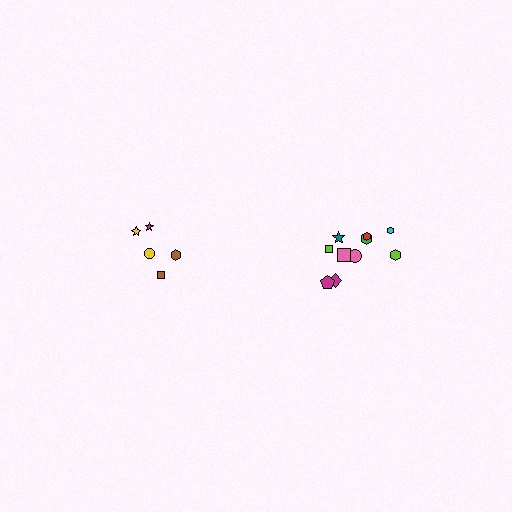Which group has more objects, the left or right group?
The right group.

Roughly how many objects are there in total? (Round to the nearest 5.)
Roughly 15 objects in total.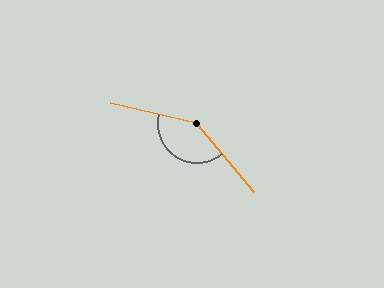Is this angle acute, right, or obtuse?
It is obtuse.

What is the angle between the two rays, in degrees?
Approximately 143 degrees.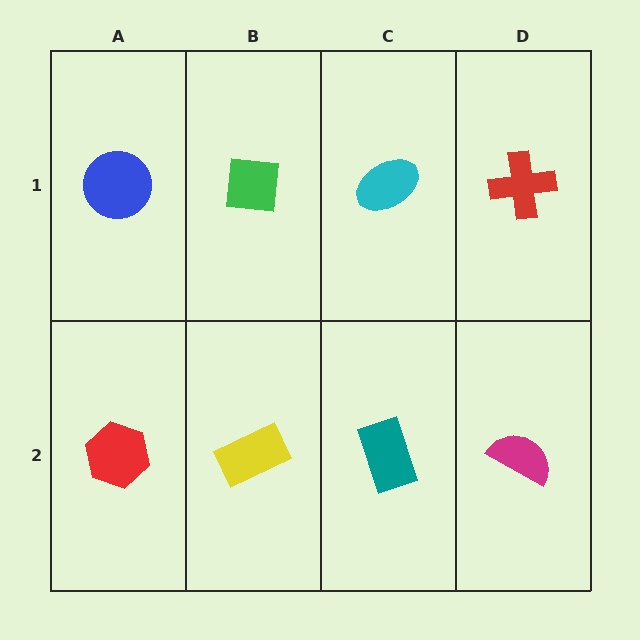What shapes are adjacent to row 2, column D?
A red cross (row 1, column D), a teal rectangle (row 2, column C).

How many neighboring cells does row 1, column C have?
3.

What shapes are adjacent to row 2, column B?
A green square (row 1, column B), a red hexagon (row 2, column A), a teal rectangle (row 2, column C).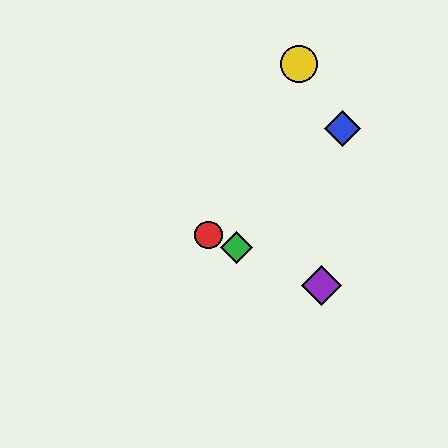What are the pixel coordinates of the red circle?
The red circle is at (209, 235).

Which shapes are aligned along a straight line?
The red circle, the green diamond, the purple diamond are aligned along a straight line.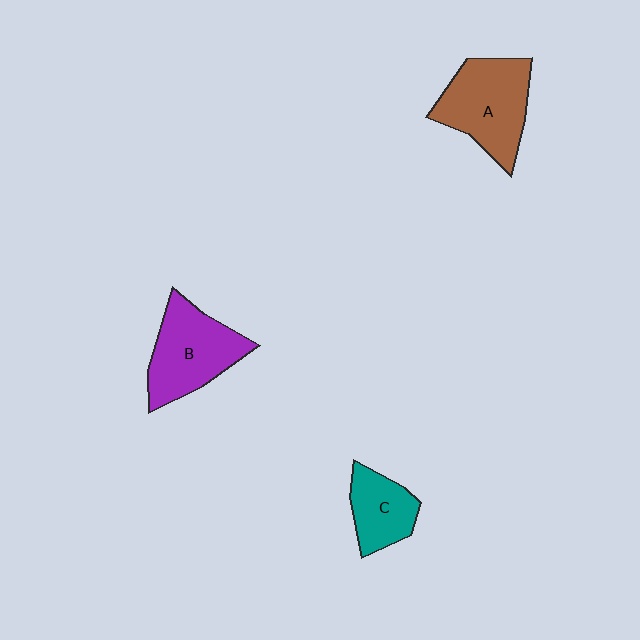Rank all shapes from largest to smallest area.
From largest to smallest: A (brown), B (purple), C (teal).